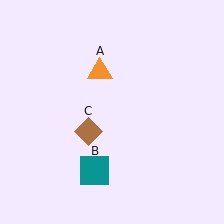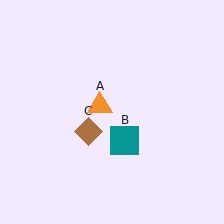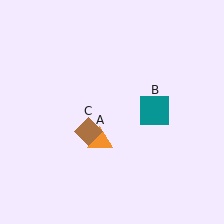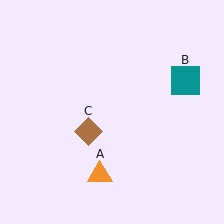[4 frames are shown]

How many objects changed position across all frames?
2 objects changed position: orange triangle (object A), teal square (object B).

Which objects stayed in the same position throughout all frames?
Brown diamond (object C) remained stationary.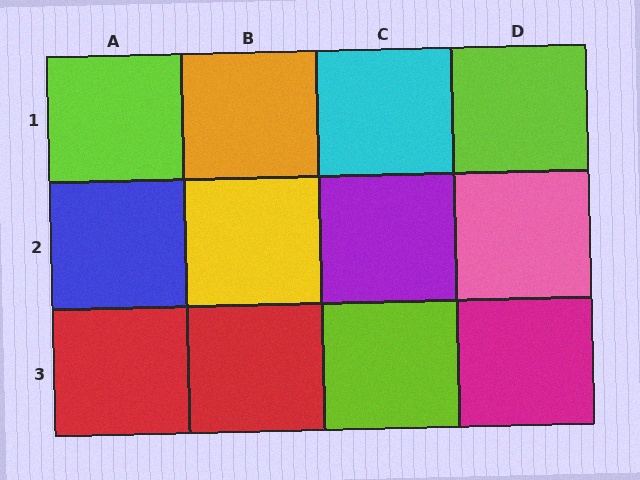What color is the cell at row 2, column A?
Blue.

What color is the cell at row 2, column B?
Yellow.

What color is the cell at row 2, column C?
Purple.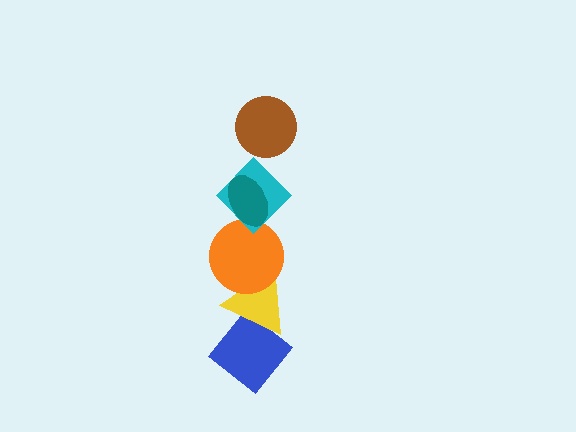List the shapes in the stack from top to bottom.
From top to bottom: the brown circle, the teal ellipse, the cyan diamond, the orange circle, the yellow triangle, the blue diamond.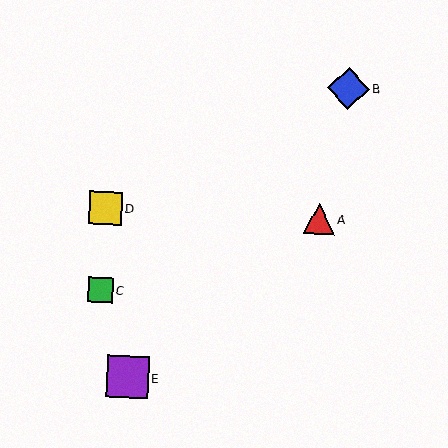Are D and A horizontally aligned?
Yes, both are at y≈208.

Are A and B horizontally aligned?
No, A is at y≈219 and B is at y≈88.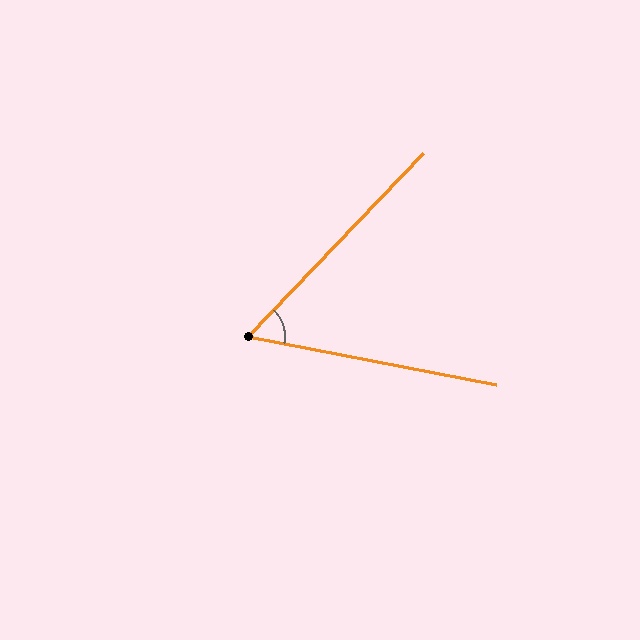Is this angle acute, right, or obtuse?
It is acute.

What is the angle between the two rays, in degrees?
Approximately 57 degrees.